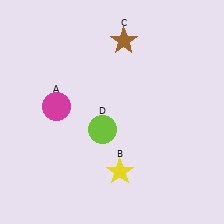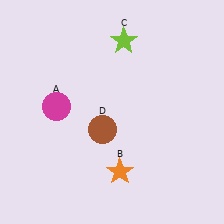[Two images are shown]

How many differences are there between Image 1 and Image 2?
There are 3 differences between the two images.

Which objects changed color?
B changed from yellow to orange. C changed from brown to lime. D changed from lime to brown.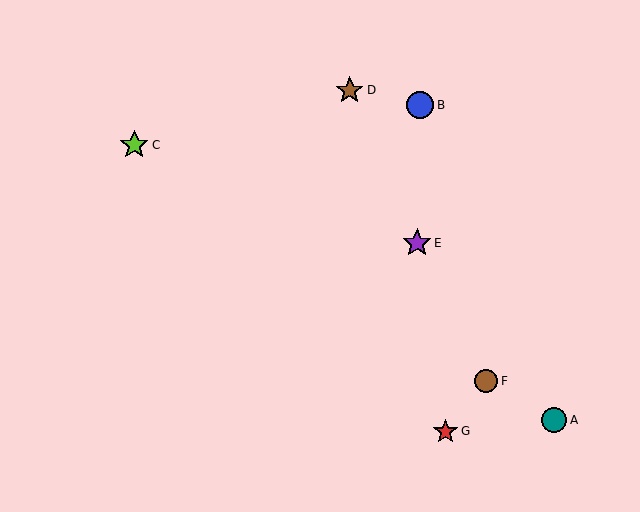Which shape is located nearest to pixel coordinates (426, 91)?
The blue circle (labeled B) at (420, 105) is nearest to that location.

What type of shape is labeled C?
Shape C is a lime star.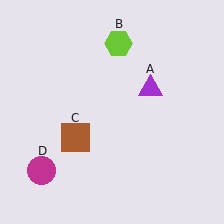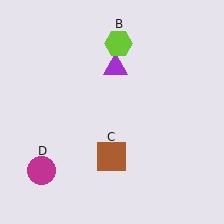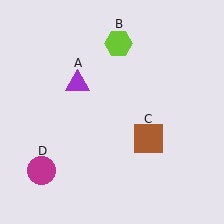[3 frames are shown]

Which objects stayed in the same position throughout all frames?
Lime hexagon (object B) and magenta circle (object D) remained stationary.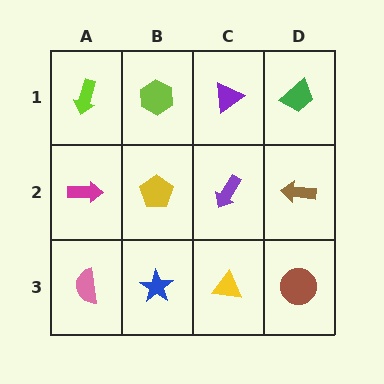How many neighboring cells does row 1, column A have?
2.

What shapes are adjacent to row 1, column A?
A magenta arrow (row 2, column A), a lime hexagon (row 1, column B).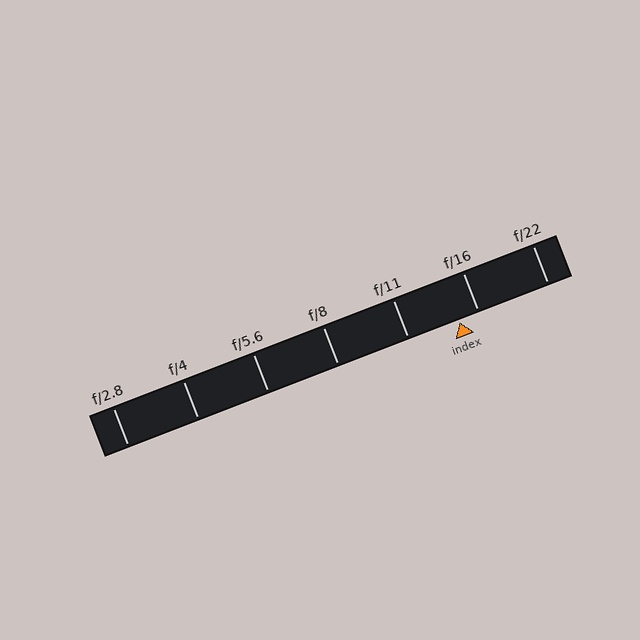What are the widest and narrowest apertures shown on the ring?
The widest aperture shown is f/2.8 and the narrowest is f/22.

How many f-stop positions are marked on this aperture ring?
There are 7 f-stop positions marked.